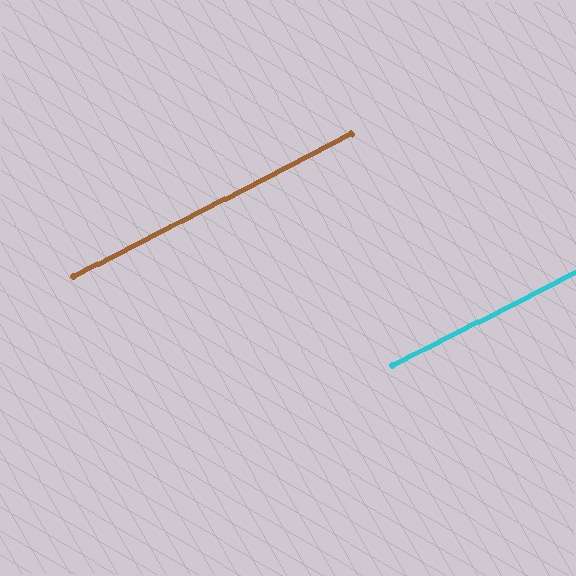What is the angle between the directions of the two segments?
Approximately 0 degrees.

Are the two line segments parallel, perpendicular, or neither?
Parallel — their directions differ by only 0.3°.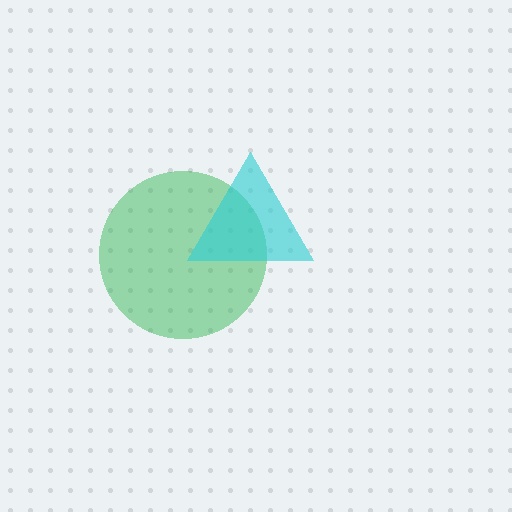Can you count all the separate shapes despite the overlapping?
Yes, there are 2 separate shapes.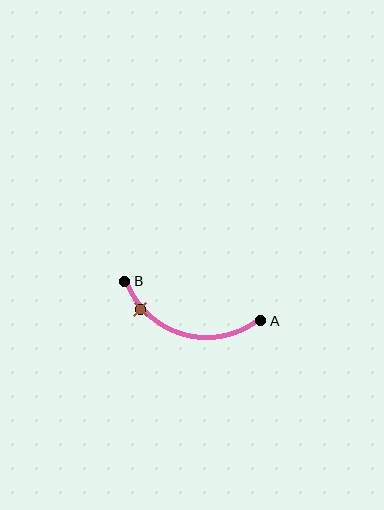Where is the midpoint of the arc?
The arc midpoint is the point on the curve farthest from the straight line joining A and B. It sits below that line.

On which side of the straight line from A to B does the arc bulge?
The arc bulges below the straight line connecting A and B.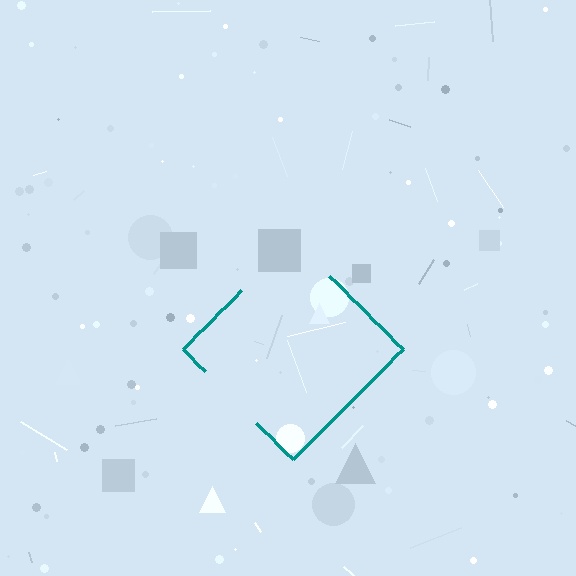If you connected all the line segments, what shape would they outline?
They would outline a diamond.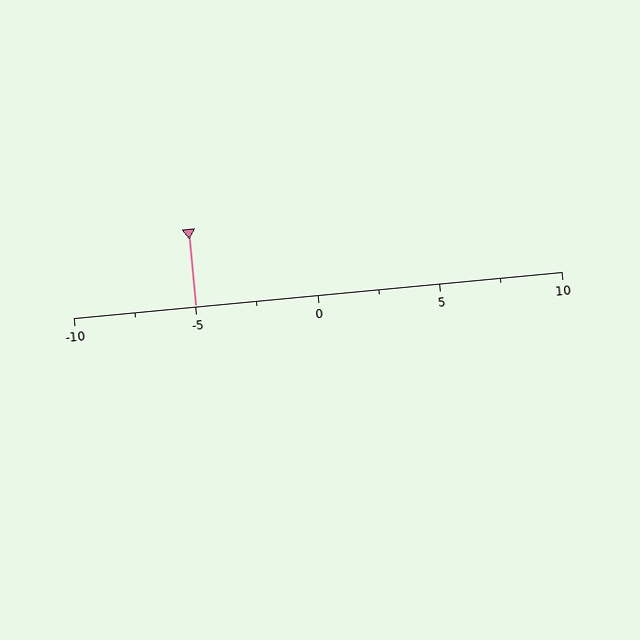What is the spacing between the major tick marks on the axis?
The major ticks are spaced 5 apart.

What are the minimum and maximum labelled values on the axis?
The axis runs from -10 to 10.